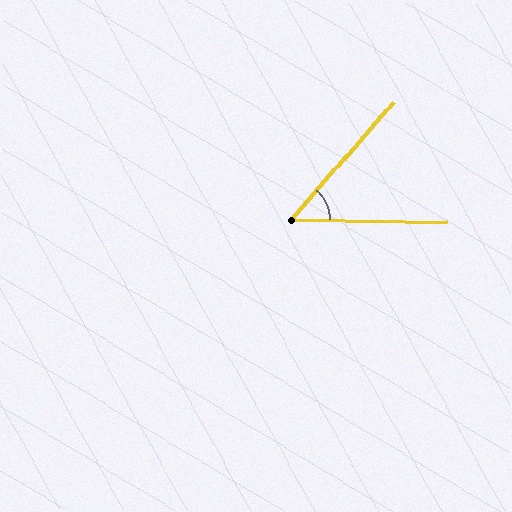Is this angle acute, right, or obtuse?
It is acute.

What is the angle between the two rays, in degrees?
Approximately 49 degrees.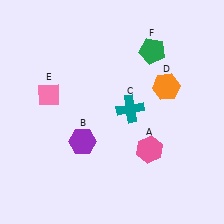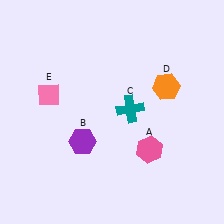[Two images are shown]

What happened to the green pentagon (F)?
The green pentagon (F) was removed in Image 2. It was in the top-right area of Image 1.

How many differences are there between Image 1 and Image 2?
There is 1 difference between the two images.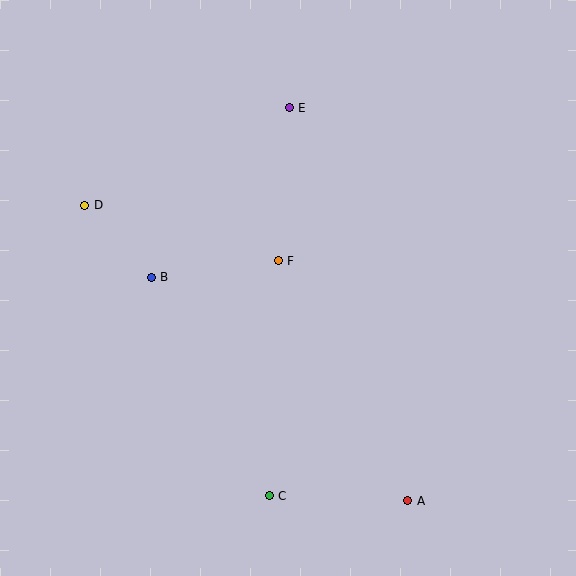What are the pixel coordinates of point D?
Point D is at (85, 205).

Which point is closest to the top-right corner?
Point E is closest to the top-right corner.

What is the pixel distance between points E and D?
The distance between E and D is 227 pixels.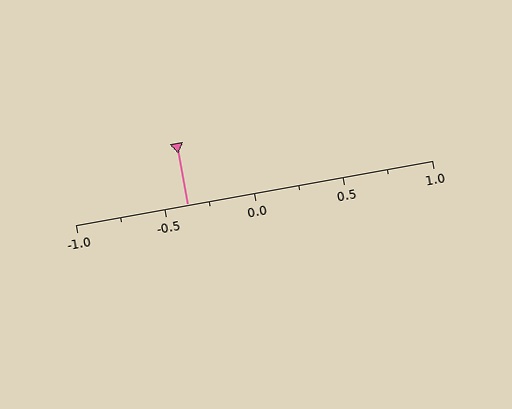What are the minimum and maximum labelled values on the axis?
The axis runs from -1.0 to 1.0.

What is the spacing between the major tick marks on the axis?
The major ticks are spaced 0.5 apart.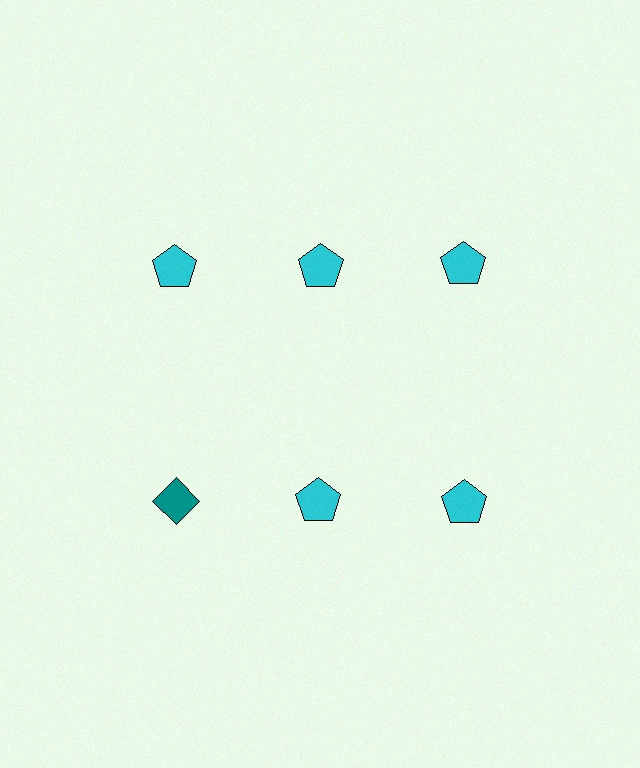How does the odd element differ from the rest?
It differs in both color (teal instead of cyan) and shape (diamond instead of pentagon).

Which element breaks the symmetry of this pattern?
The teal diamond in the second row, leftmost column breaks the symmetry. All other shapes are cyan pentagons.